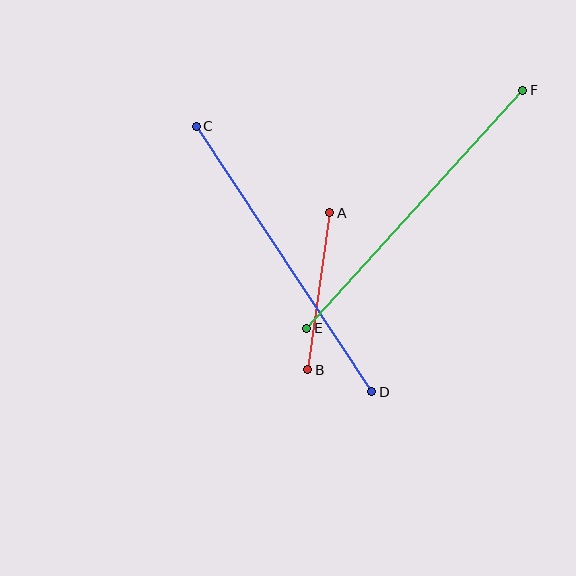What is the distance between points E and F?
The distance is approximately 322 pixels.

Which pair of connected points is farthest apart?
Points E and F are farthest apart.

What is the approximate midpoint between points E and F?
The midpoint is at approximately (415, 209) pixels.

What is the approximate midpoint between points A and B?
The midpoint is at approximately (319, 291) pixels.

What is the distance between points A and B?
The distance is approximately 158 pixels.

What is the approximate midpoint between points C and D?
The midpoint is at approximately (284, 259) pixels.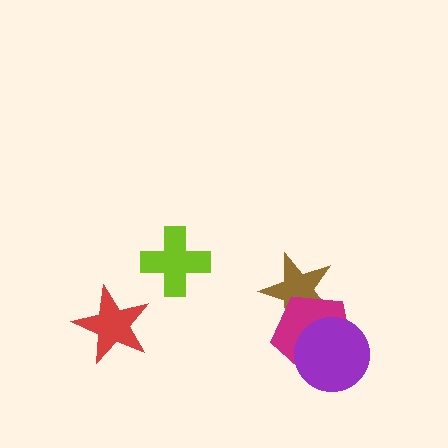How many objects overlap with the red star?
0 objects overlap with the red star.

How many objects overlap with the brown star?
1 object overlaps with the brown star.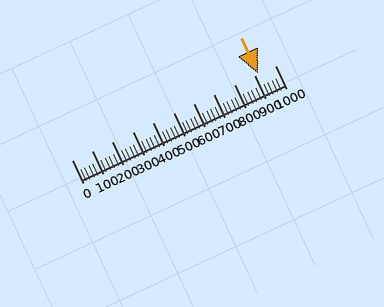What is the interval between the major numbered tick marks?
The major tick marks are spaced 100 units apart.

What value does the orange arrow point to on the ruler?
The orange arrow points to approximately 918.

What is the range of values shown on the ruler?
The ruler shows values from 0 to 1000.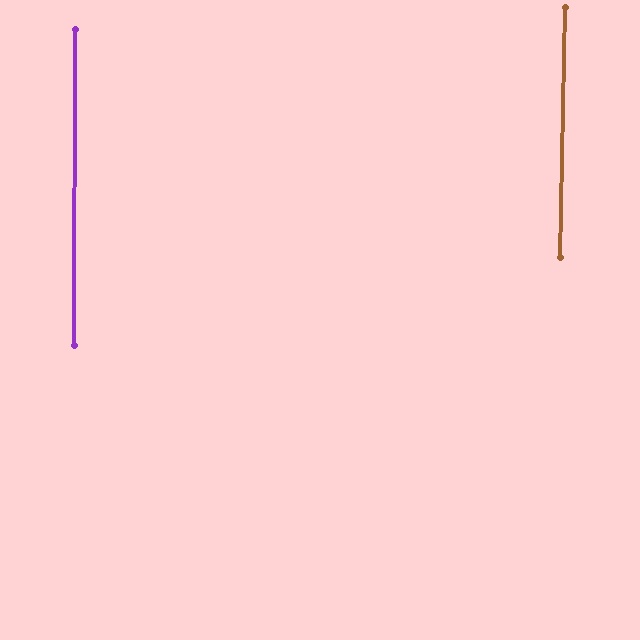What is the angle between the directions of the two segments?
Approximately 1 degree.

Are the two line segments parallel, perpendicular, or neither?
Parallel — their directions differ by only 0.9°.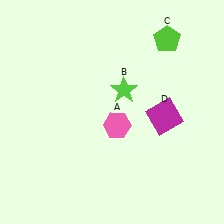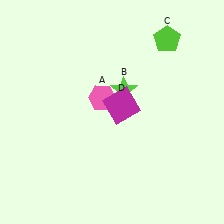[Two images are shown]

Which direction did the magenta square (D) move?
The magenta square (D) moved left.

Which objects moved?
The objects that moved are: the pink hexagon (A), the magenta square (D).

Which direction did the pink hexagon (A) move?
The pink hexagon (A) moved up.